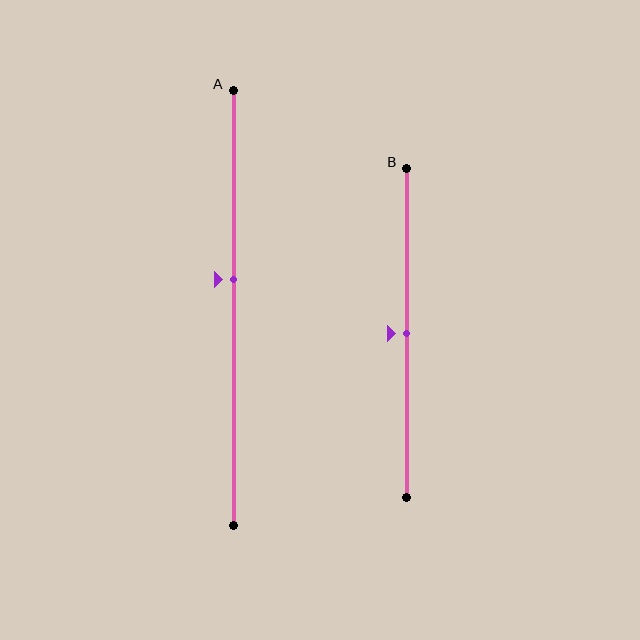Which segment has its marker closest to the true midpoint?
Segment B has its marker closest to the true midpoint.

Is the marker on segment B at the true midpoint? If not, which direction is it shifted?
Yes, the marker on segment B is at the true midpoint.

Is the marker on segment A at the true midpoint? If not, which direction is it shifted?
No, the marker on segment A is shifted upward by about 7% of the segment length.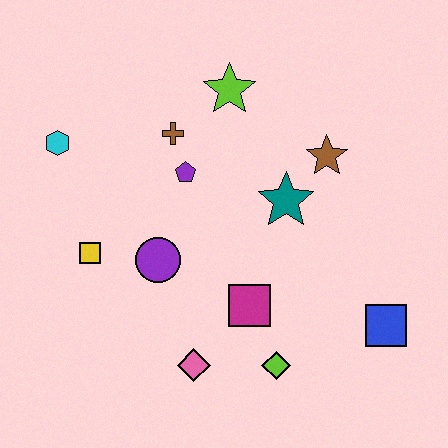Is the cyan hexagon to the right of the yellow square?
No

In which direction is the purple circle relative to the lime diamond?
The purple circle is to the left of the lime diamond.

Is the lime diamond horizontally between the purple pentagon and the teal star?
Yes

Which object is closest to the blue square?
The lime diamond is closest to the blue square.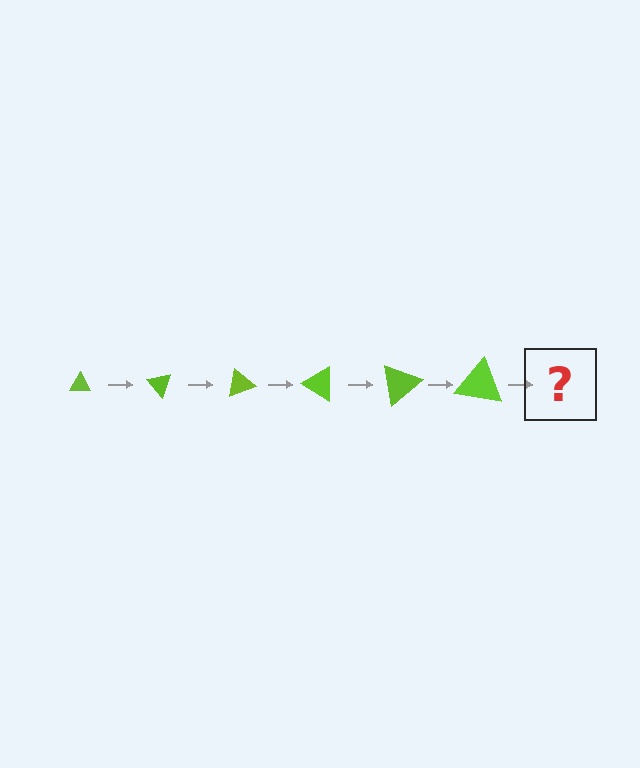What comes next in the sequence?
The next element should be a triangle, larger than the previous one and rotated 300 degrees from the start.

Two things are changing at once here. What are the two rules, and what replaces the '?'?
The two rules are that the triangle grows larger each step and it rotates 50 degrees each step. The '?' should be a triangle, larger than the previous one and rotated 300 degrees from the start.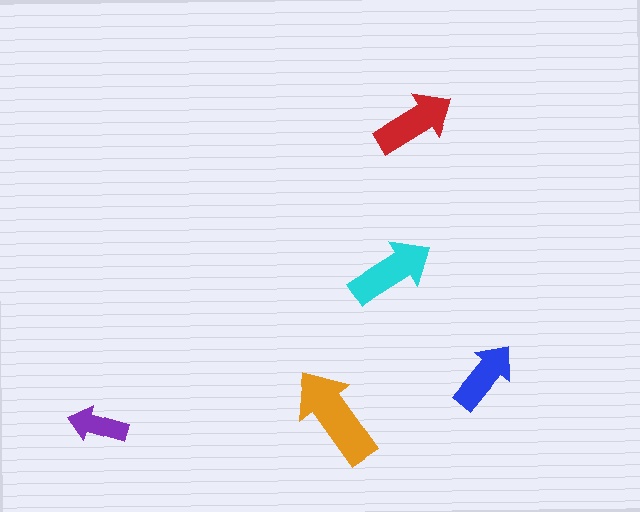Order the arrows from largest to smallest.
the orange one, the cyan one, the red one, the blue one, the purple one.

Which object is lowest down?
The purple arrow is bottommost.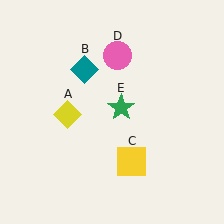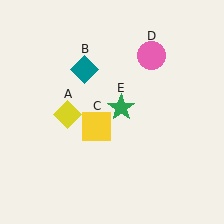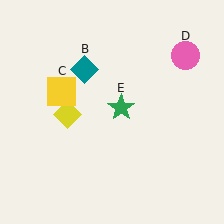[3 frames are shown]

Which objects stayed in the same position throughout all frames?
Yellow diamond (object A) and teal diamond (object B) and green star (object E) remained stationary.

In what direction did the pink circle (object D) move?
The pink circle (object D) moved right.